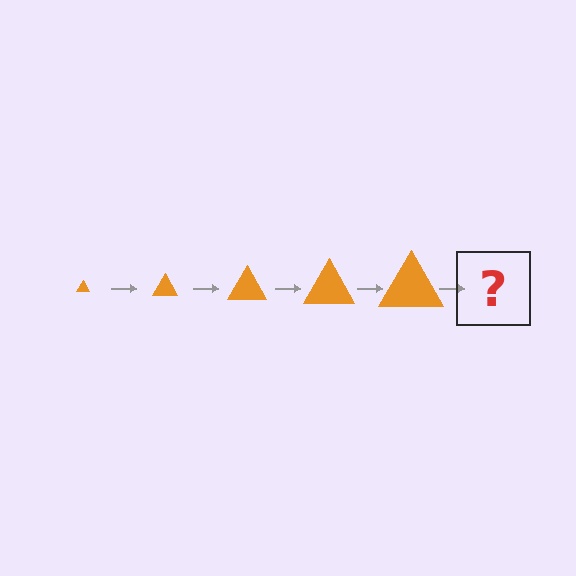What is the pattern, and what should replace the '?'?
The pattern is that the triangle gets progressively larger each step. The '?' should be an orange triangle, larger than the previous one.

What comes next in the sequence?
The next element should be an orange triangle, larger than the previous one.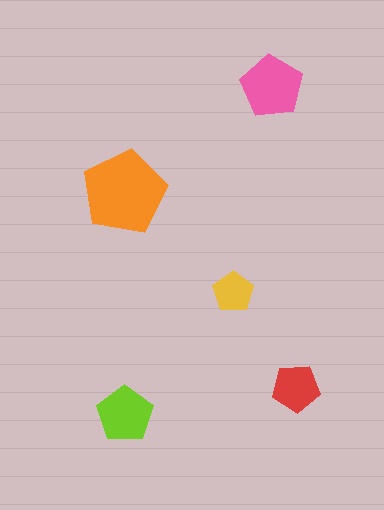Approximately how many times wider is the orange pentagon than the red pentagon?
About 1.5 times wider.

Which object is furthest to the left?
The orange pentagon is leftmost.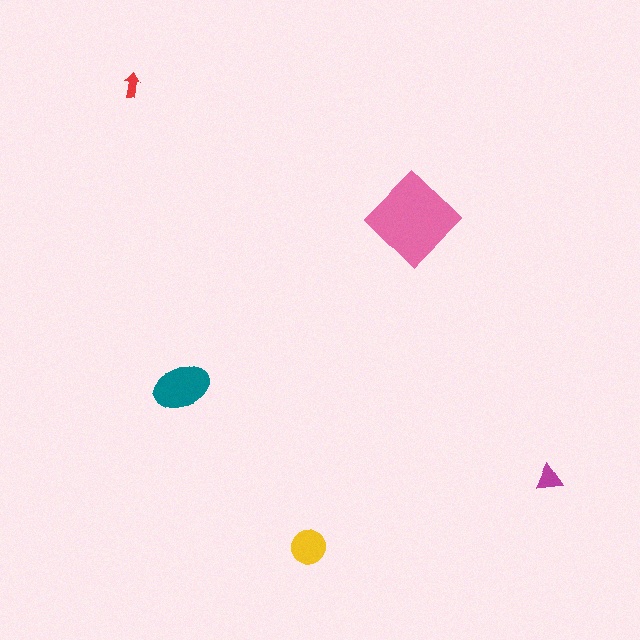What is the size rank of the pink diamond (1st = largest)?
1st.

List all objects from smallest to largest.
The red arrow, the magenta triangle, the yellow circle, the teal ellipse, the pink diamond.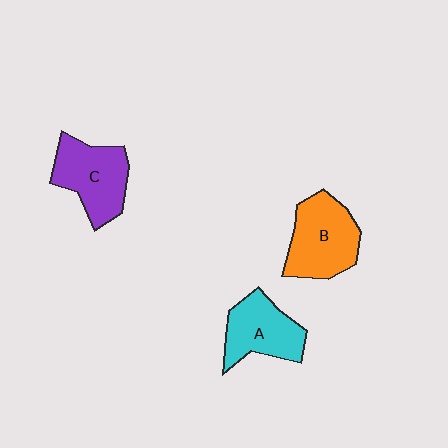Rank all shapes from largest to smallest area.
From largest to smallest: B (orange), C (purple), A (cyan).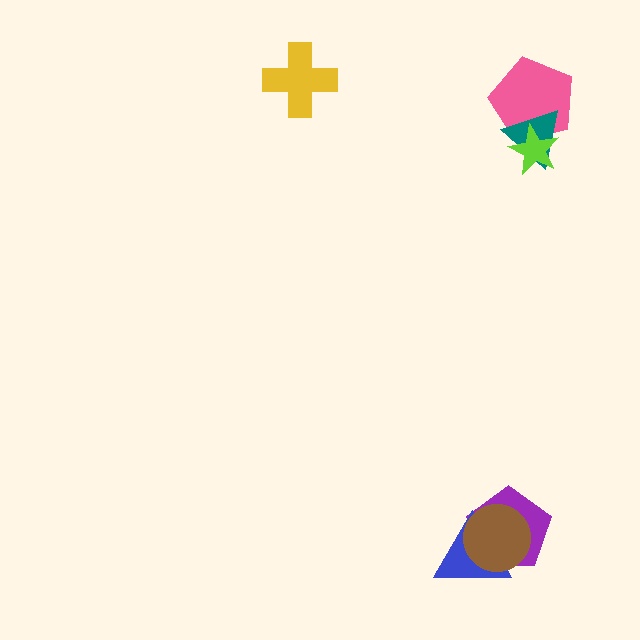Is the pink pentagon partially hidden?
Yes, it is partially covered by another shape.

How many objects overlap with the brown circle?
2 objects overlap with the brown circle.